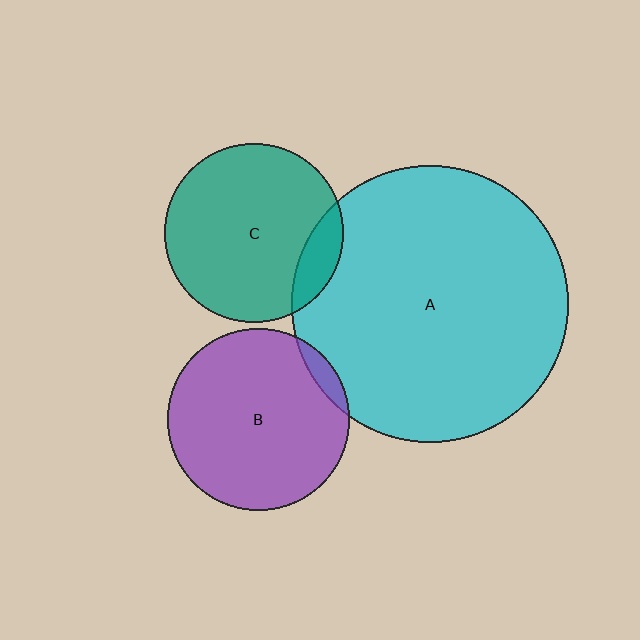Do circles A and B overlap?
Yes.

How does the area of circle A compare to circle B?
Approximately 2.3 times.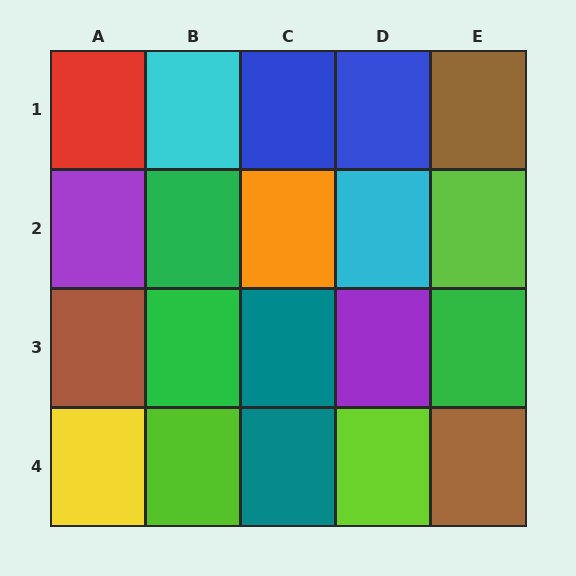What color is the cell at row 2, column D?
Cyan.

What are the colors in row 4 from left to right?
Yellow, lime, teal, lime, brown.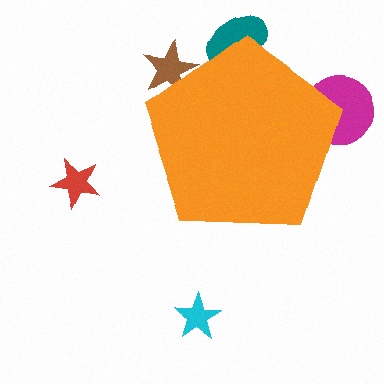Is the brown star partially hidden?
Yes, the brown star is partially hidden behind the orange pentagon.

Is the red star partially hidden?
No, the red star is fully visible.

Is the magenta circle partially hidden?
Yes, the magenta circle is partially hidden behind the orange pentagon.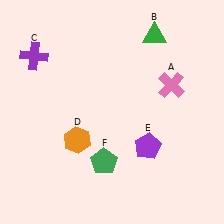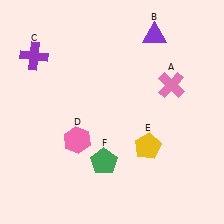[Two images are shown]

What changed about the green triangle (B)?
In Image 1, B is green. In Image 2, it changed to purple.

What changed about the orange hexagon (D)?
In Image 1, D is orange. In Image 2, it changed to pink.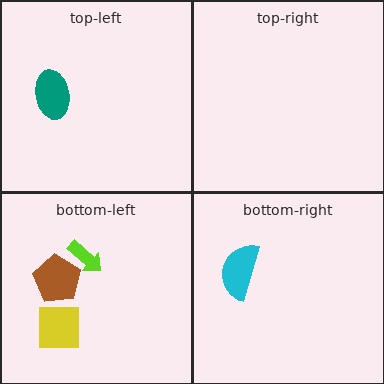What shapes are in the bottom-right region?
The cyan semicircle.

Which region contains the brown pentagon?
The bottom-left region.